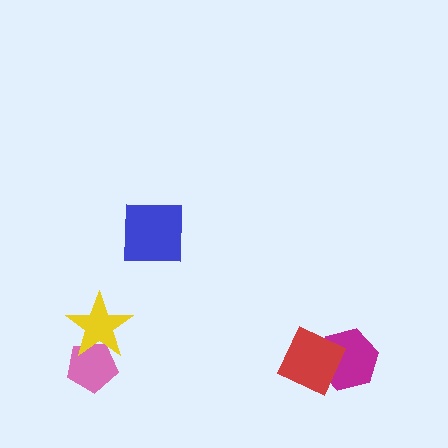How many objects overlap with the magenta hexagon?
1 object overlaps with the magenta hexagon.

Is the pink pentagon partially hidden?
Yes, it is partially covered by another shape.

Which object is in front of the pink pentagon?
The yellow star is in front of the pink pentagon.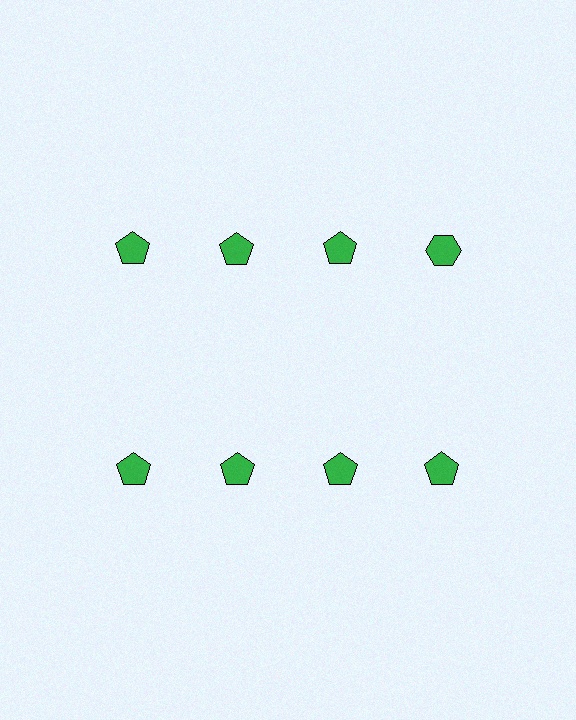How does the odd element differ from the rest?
It has a different shape: hexagon instead of pentagon.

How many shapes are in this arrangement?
There are 8 shapes arranged in a grid pattern.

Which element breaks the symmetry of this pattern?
The green hexagon in the top row, second from right column breaks the symmetry. All other shapes are green pentagons.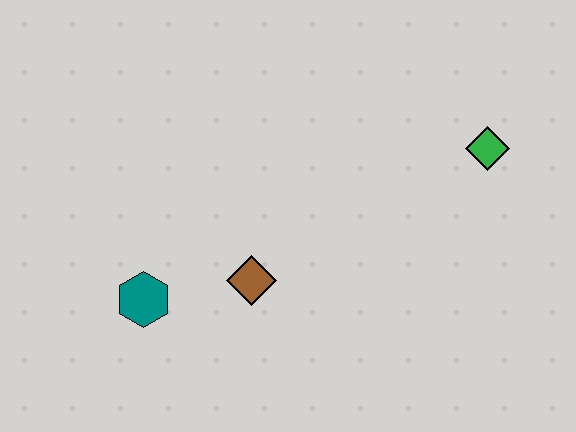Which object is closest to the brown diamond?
The teal hexagon is closest to the brown diamond.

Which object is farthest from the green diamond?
The teal hexagon is farthest from the green diamond.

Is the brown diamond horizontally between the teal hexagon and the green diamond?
Yes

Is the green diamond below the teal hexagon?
No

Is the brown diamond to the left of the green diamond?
Yes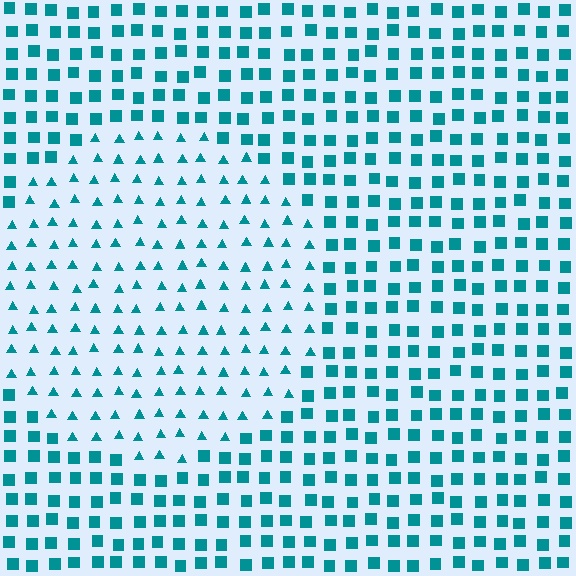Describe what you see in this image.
The image is filled with small teal elements arranged in a uniform grid. A circle-shaped region contains triangles, while the surrounding area contains squares. The boundary is defined purely by the change in element shape.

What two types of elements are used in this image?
The image uses triangles inside the circle region and squares outside it.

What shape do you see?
I see a circle.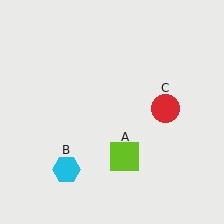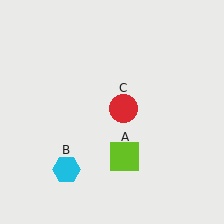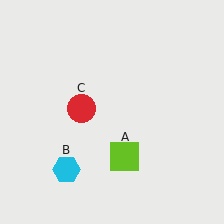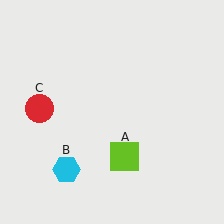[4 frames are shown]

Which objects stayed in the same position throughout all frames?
Lime square (object A) and cyan hexagon (object B) remained stationary.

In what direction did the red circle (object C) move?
The red circle (object C) moved left.